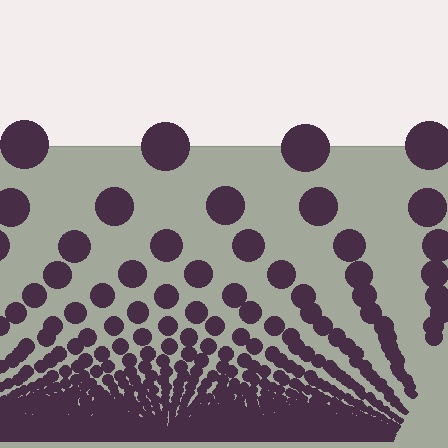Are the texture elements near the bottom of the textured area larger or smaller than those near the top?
Smaller. The gradient is inverted — elements near the bottom are smaller and denser.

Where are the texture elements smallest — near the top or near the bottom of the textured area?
Near the bottom.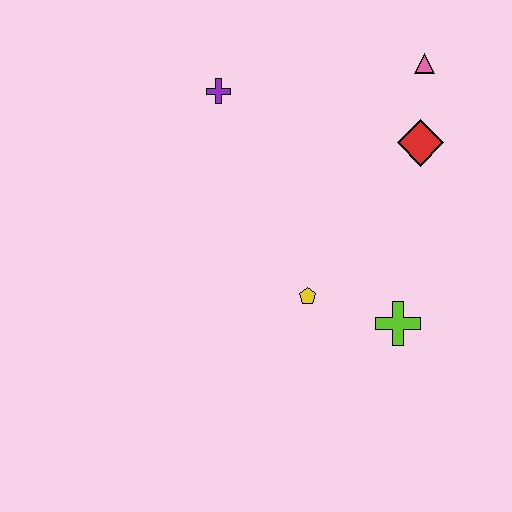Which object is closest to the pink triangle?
The red diamond is closest to the pink triangle.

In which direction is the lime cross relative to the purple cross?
The lime cross is below the purple cross.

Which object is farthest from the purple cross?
The lime cross is farthest from the purple cross.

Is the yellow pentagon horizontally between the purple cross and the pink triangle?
Yes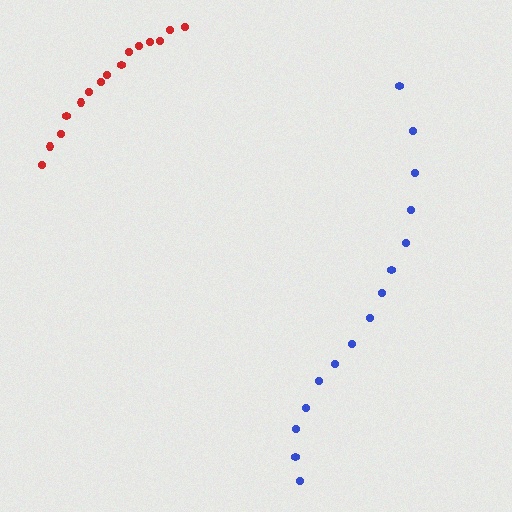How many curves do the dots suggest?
There are 2 distinct paths.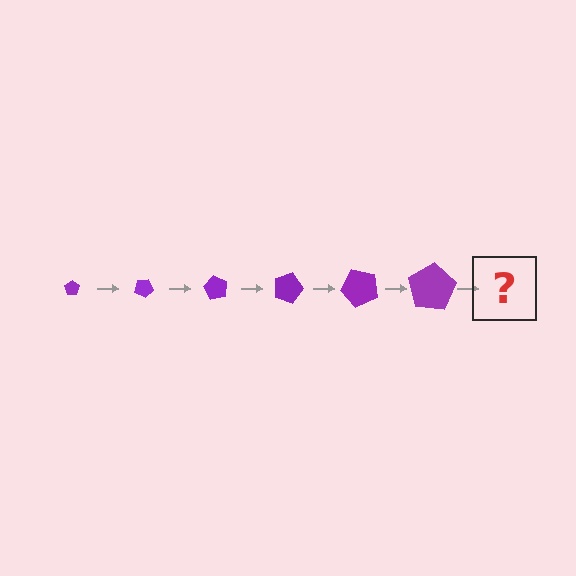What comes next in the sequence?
The next element should be a pentagon, larger than the previous one and rotated 180 degrees from the start.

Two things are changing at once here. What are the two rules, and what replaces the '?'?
The two rules are that the pentagon grows larger each step and it rotates 30 degrees each step. The '?' should be a pentagon, larger than the previous one and rotated 180 degrees from the start.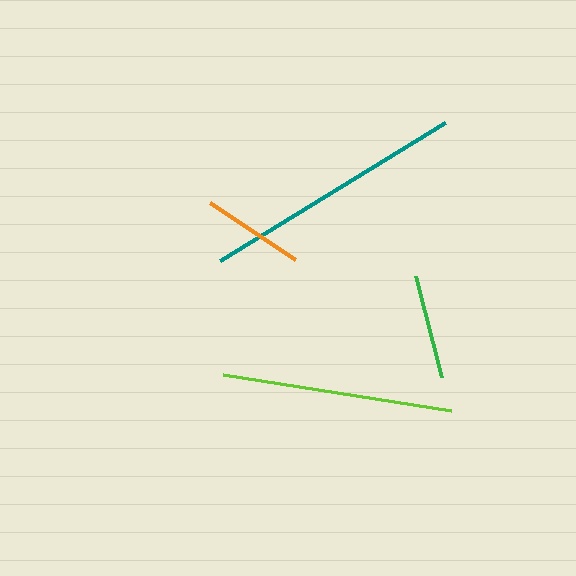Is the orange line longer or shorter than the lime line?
The lime line is longer than the orange line.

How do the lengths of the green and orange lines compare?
The green and orange lines are approximately the same length.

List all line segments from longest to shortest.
From longest to shortest: teal, lime, green, orange.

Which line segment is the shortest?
The orange line is the shortest at approximately 102 pixels.